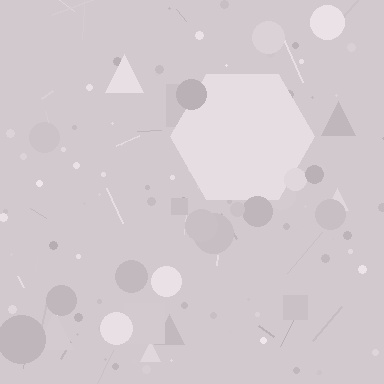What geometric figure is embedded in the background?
A hexagon is embedded in the background.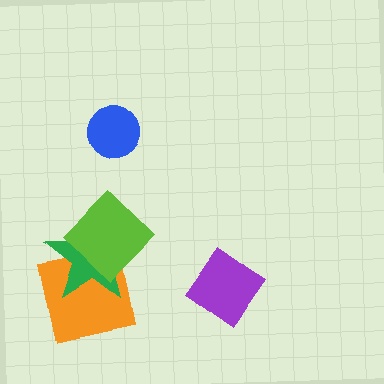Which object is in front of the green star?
The lime diamond is in front of the green star.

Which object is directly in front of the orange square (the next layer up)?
The green star is directly in front of the orange square.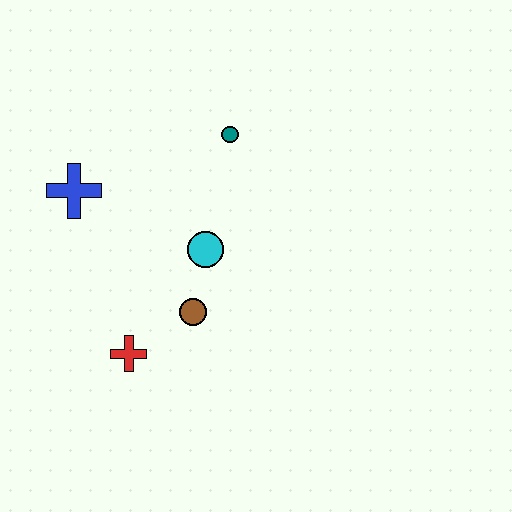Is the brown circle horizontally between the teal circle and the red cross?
Yes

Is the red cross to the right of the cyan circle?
No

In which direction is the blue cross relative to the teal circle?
The blue cross is to the left of the teal circle.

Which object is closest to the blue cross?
The cyan circle is closest to the blue cross.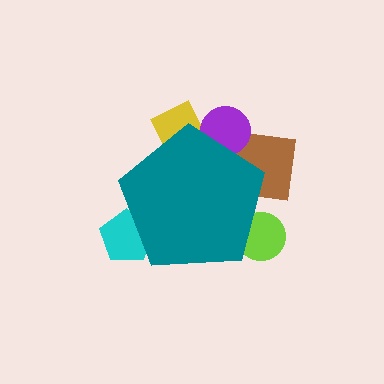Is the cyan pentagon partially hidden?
Yes, the cyan pentagon is partially hidden behind the teal pentagon.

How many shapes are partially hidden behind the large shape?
5 shapes are partially hidden.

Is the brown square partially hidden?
Yes, the brown square is partially hidden behind the teal pentagon.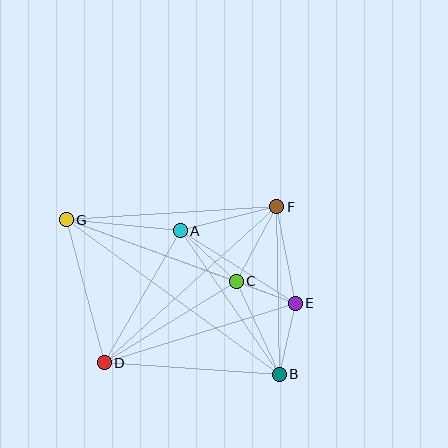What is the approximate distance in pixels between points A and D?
The distance between A and D is approximately 153 pixels.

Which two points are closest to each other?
Points C and E are closest to each other.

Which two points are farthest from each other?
Points B and G are farthest from each other.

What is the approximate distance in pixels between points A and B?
The distance between A and B is approximately 174 pixels.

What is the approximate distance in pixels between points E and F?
The distance between E and F is approximately 98 pixels.